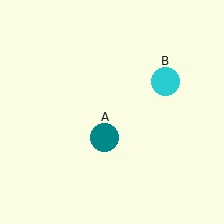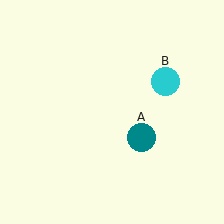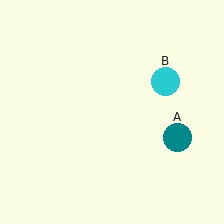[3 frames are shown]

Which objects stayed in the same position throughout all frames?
Cyan circle (object B) remained stationary.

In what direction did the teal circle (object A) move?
The teal circle (object A) moved right.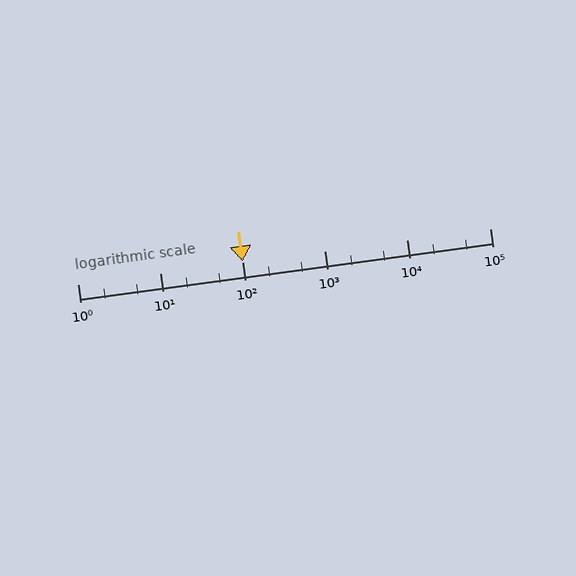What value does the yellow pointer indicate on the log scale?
The pointer indicates approximately 100.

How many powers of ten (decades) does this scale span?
The scale spans 5 decades, from 1 to 100000.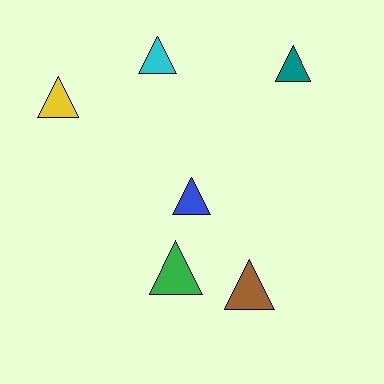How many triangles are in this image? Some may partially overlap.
There are 6 triangles.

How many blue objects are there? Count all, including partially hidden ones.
There is 1 blue object.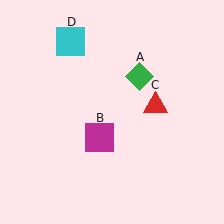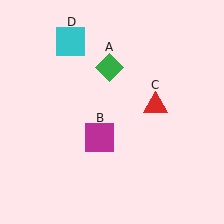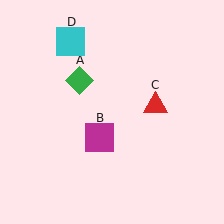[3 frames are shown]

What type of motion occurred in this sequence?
The green diamond (object A) rotated counterclockwise around the center of the scene.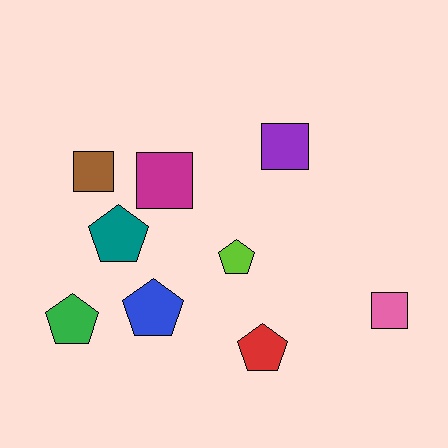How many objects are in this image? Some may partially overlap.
There are 9 objects.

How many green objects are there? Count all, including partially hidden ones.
There is 1 green object.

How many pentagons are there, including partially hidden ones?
There are 5 pentagons.